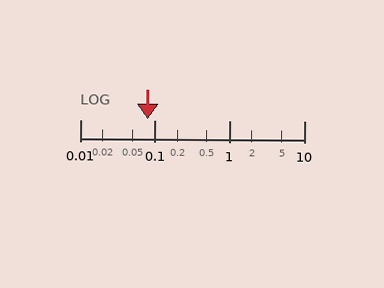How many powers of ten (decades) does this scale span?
The scale spans 3 decades, from 0.01 to 10.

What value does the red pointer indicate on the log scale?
The pointer indicates approximately 0.079.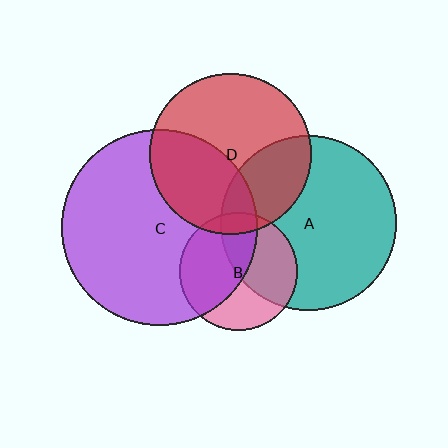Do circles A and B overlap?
Yes.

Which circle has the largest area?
Circle C (purple).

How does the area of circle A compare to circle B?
Approximately 2.2 times.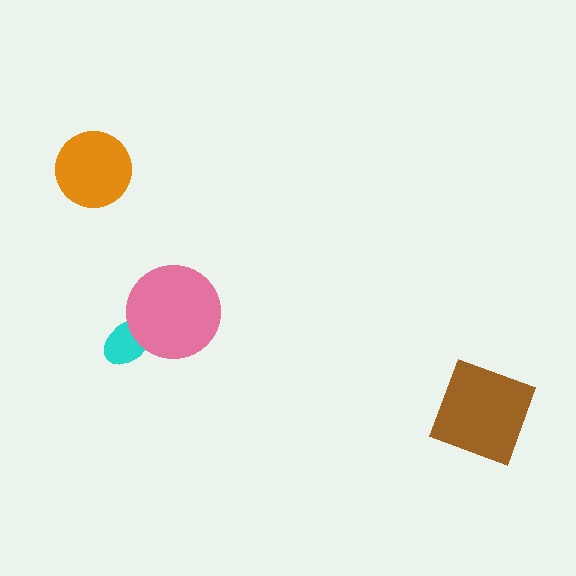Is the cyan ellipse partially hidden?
Yes, it is partially covered by another shape.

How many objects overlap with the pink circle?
1 object overlaps with the pink circle.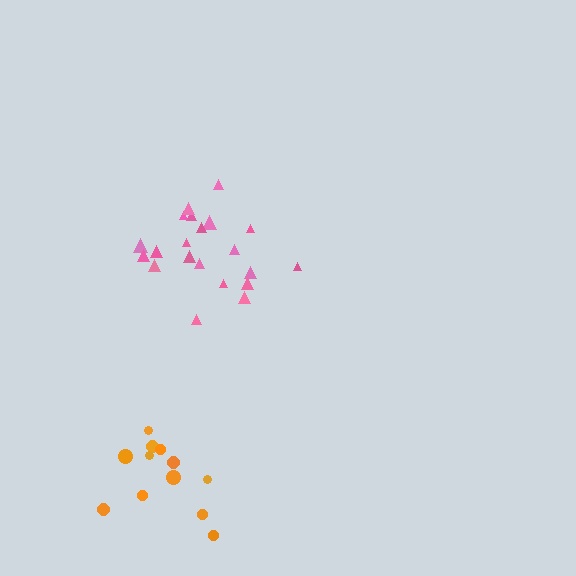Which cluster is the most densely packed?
Pink.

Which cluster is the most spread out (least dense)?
Orange.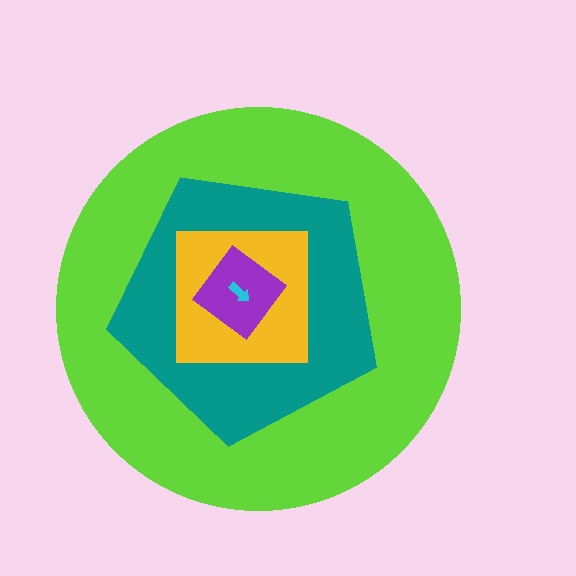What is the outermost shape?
The lime circle.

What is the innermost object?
The cyan arrow.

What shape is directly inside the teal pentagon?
The yellow square.